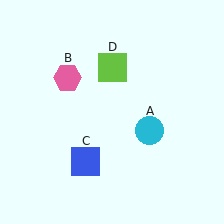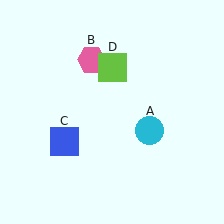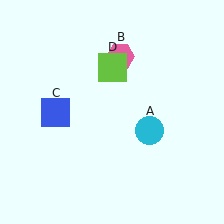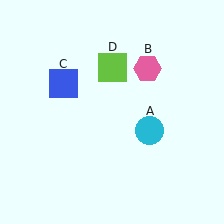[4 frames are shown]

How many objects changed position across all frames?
2 objects changed position: pink hexagon (object B), blue square (object C).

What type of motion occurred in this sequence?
The pink hexagon (object B), blue square (object C) rotated clockwise around the center of the scene.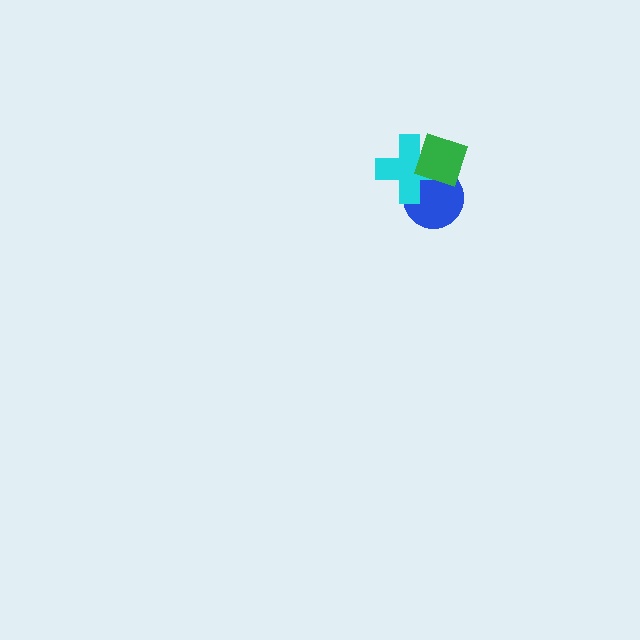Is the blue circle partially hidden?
Yes, it is partially covered by another shape.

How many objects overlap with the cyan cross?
2 objects overlap with the cyan cross.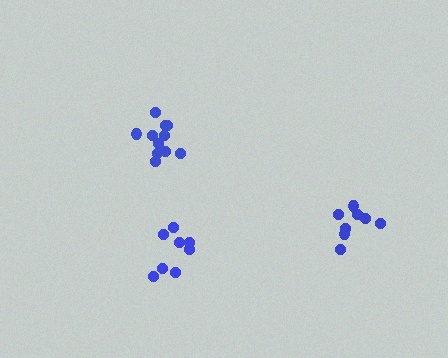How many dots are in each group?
Group 1: 8 dots, Group 2: 11 dots, Group 3: 8 dots (27 total).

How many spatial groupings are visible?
There are 3 spatial groupings.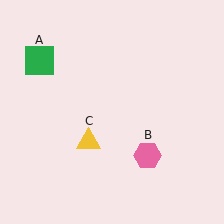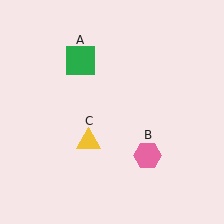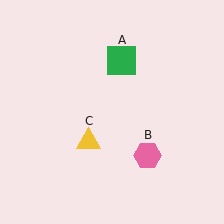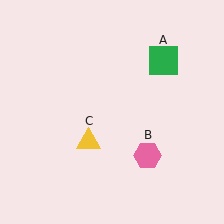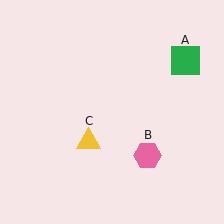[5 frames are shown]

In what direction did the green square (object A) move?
The green square (object A) moved right.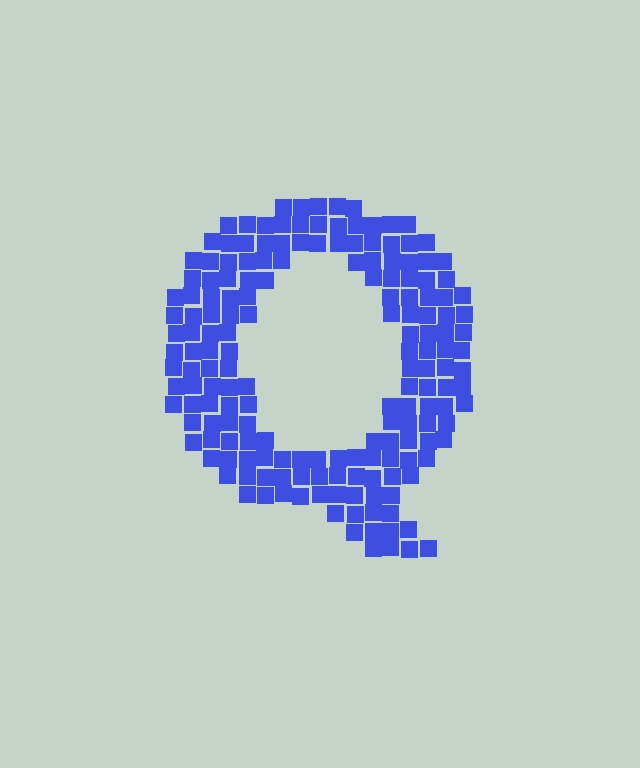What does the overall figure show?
The overall figure shows the letter Q.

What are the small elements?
The small elements are squares.